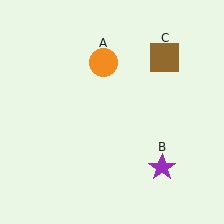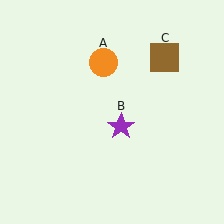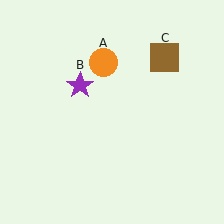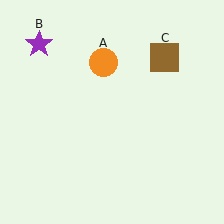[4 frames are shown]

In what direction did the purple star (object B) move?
The purple star (object B) moved up and to the left.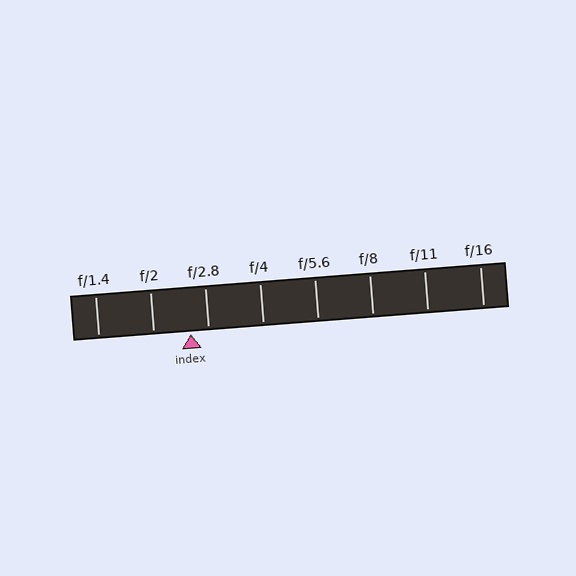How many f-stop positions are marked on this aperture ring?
There are 8 f-stop positions marked.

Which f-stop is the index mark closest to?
The index mark is closest to f/2.8.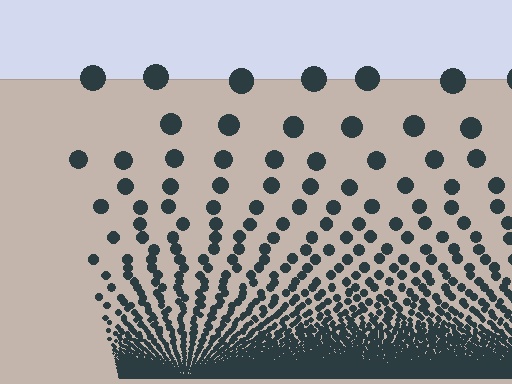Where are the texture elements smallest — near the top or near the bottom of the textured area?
Near the bottom.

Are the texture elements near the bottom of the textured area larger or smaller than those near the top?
Smaller. The gradient is inverted — elements near the bottom are smaller and denser.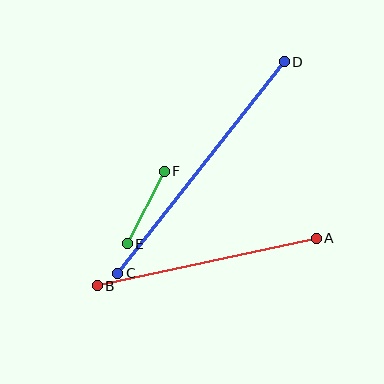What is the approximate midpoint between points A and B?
The midpoint is at approximately (207, 262) pixels.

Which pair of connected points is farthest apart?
Points C and D are farthest apart.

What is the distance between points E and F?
The distance is approximately 81 pixels.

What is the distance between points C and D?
The distance is approximately 269 pixels.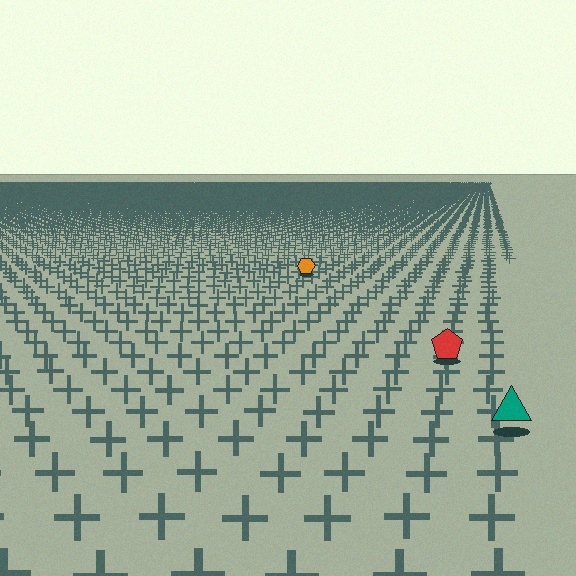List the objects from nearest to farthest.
From nearest to farthest: the teal triangle, the red pentagon, the orange hexagon.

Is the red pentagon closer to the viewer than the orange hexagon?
Yes. The red pentagon is closer — you can tell from the texture gradient: the ground texture is coarser near it.